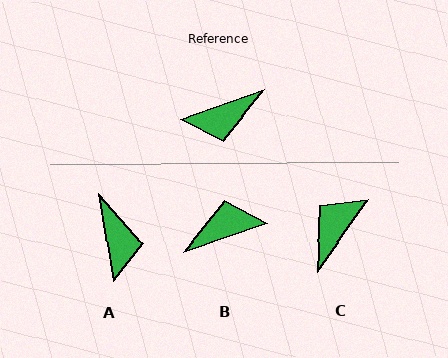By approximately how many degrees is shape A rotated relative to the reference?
Approximately 80 degrees counter-clockwise.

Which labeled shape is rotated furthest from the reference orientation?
B, about 180 degrees away.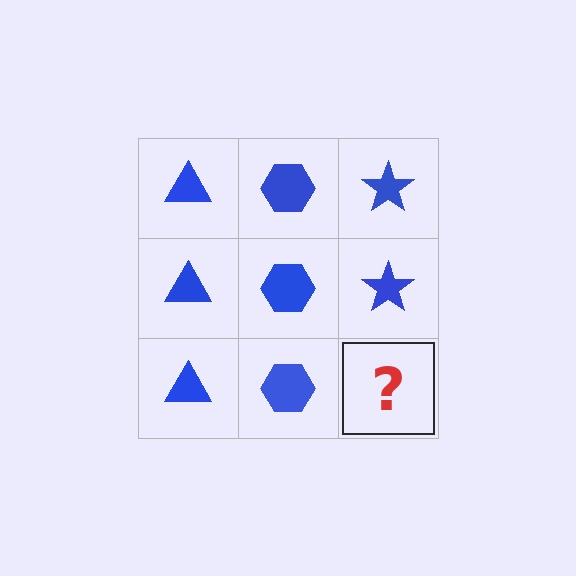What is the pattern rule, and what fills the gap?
The rule is that each column has a consistent shape. The gap should be filled with a blue star.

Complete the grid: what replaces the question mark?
The question mark should be replaced with a blue star.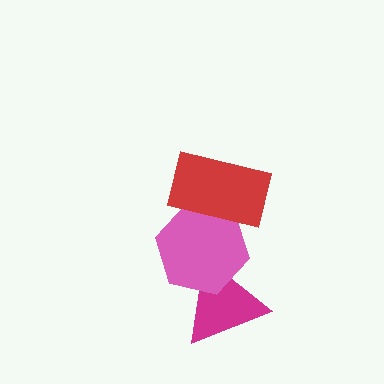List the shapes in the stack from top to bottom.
From top to bottom: the red rectangle, the pink hexagon, the magenta triangle.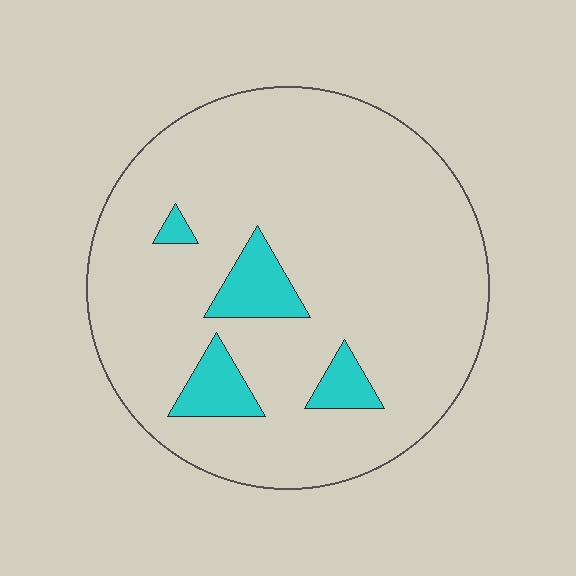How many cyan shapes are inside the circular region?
4.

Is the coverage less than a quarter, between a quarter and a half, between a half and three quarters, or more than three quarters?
Less than a quarter.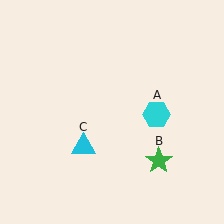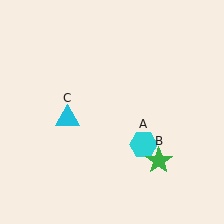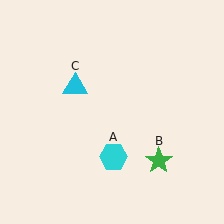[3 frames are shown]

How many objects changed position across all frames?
2 objects changed position: cyan hexagon (object A), cyan triangle (object C).